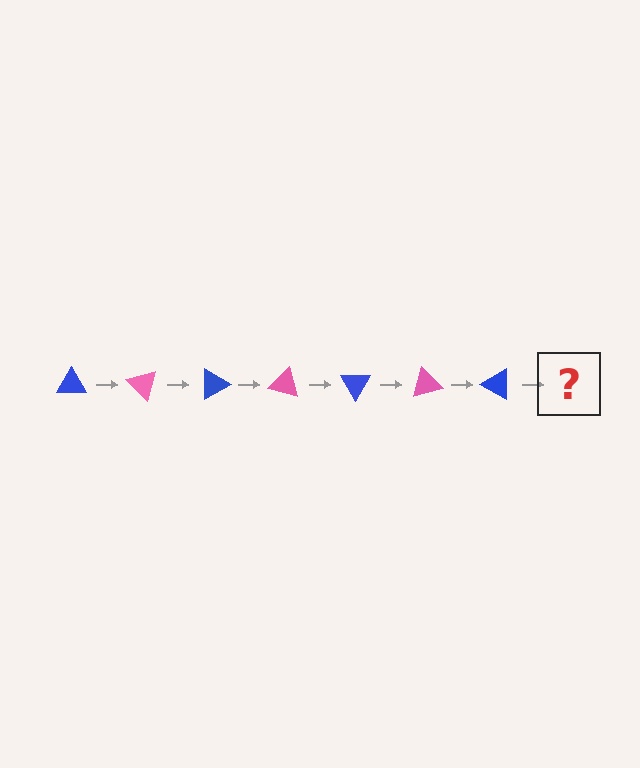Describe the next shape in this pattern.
It should be a pink triangle, rotated 315 degrees from the start.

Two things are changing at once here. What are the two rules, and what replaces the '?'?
The two rules are that it rotates 45 degrees each step and the color cycles through blue and pink. The '?' should be a pink triangle, rotated 315 degrees from the start.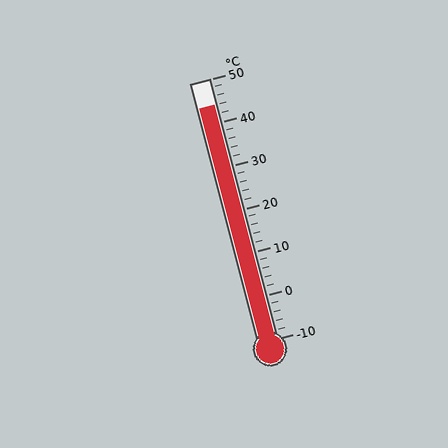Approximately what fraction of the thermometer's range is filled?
The thermometer is filled to approximately 90% of its range.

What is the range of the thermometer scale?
The thermometer scale ranges from -10°C to 50°C.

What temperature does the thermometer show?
The thermometer shows approximately 44°C.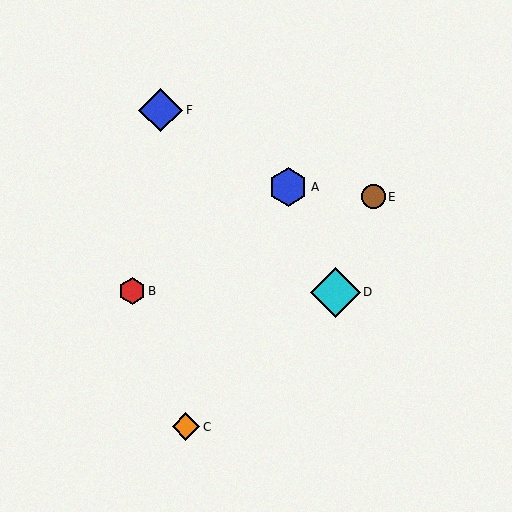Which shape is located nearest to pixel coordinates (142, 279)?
The red hexagon (labeled B) at (132, 291) is nearest to that location.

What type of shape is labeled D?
Shape D is a cyan diamond.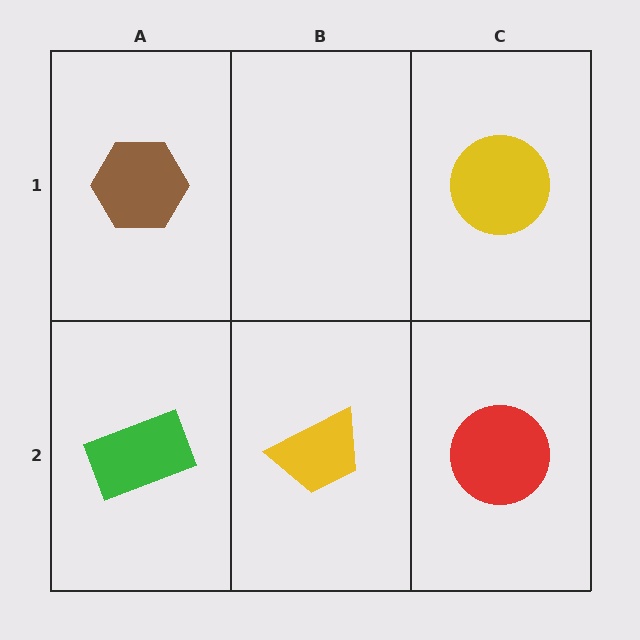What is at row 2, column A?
A green rectangle.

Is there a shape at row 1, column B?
No, that cell is empty.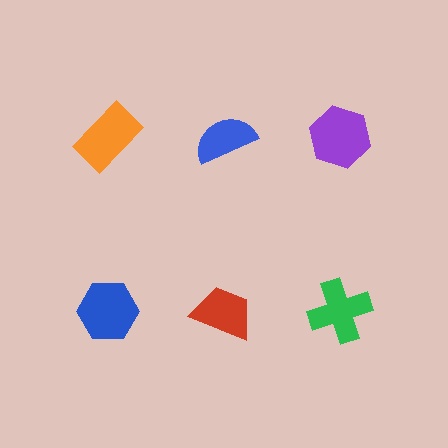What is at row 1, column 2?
A blue semicircle.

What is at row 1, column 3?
A purple hexagon.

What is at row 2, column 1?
A blue hexagon.